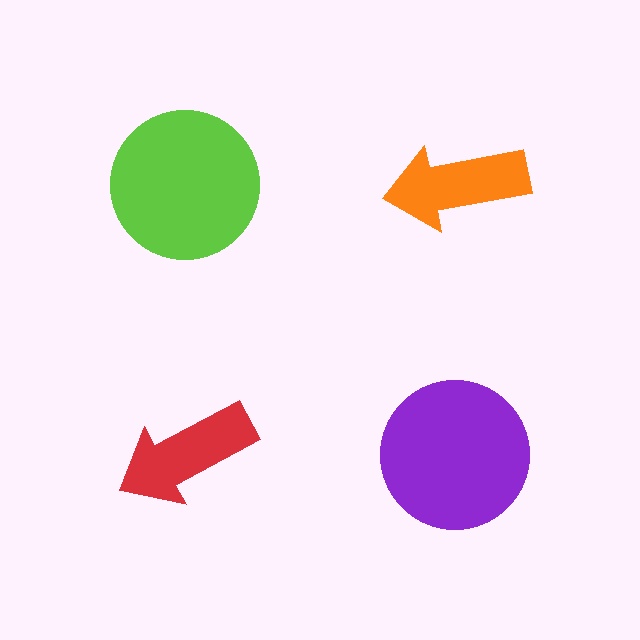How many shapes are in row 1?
2 shapes.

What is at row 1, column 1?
A lime circle.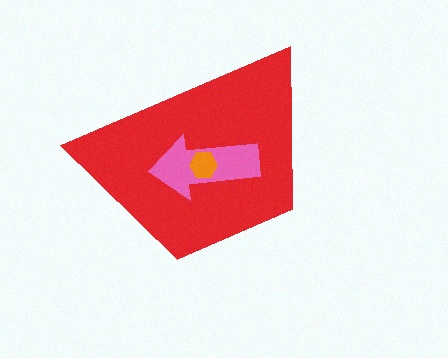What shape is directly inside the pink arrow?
The orange hexagon.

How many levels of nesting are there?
3.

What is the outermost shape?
The red trapezoid.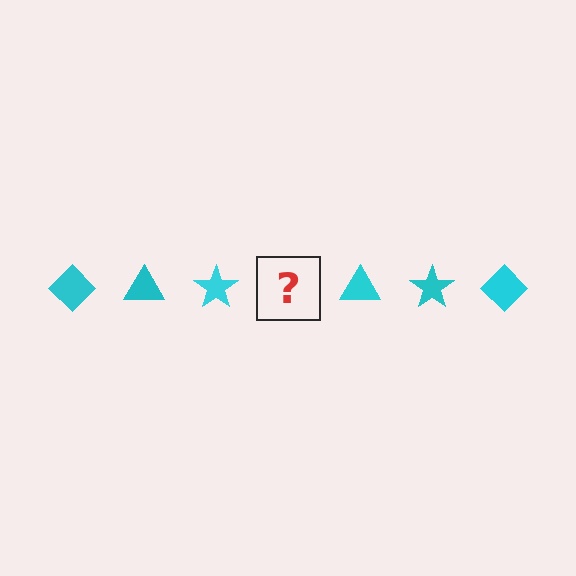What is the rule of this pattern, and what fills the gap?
The rule is that the pattern cycles through diamond, triangle, star shapes in cyan. The gap should be filled with a cyan diamond.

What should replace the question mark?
The question mark should be replaced with a cyan diamond.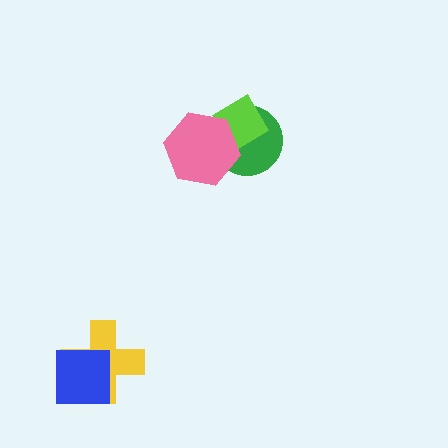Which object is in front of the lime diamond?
The pink hexagon is in front of the lime diamond.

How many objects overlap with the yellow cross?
1 object overlaps with the yellow cross.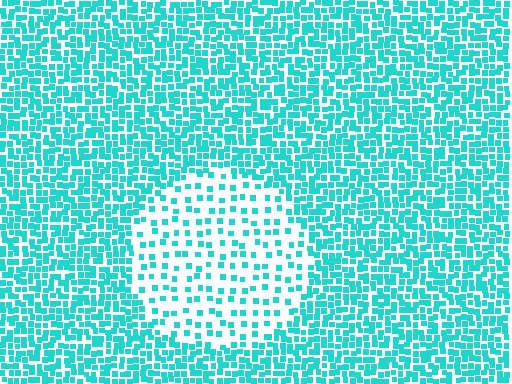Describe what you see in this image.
The image contains small cyan elements arranged at two different densities. A circle-shaped region is visible where the elements are less densely packed than the surrounding area.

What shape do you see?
I see a circle.